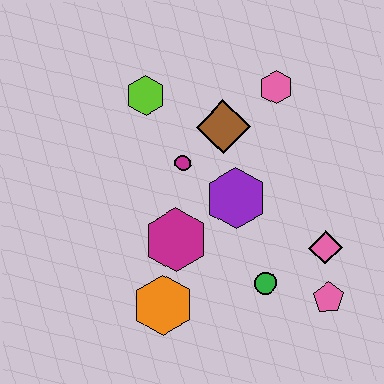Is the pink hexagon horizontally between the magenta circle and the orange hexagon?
No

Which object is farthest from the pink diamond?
The lime hexagon is farthest from the pink diamond.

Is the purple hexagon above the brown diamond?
No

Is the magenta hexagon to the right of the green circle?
No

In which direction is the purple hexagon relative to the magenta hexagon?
The purple hexagon is to the right of the magenta hexagon.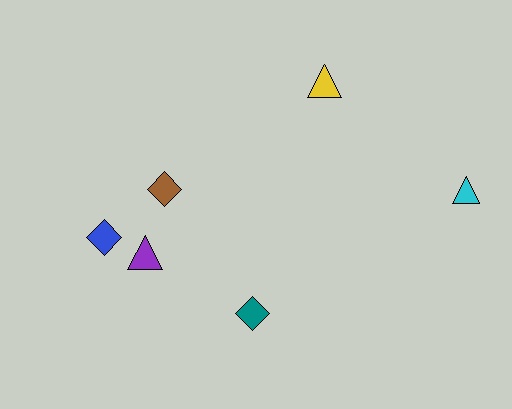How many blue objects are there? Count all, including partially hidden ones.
There is 1 blue object.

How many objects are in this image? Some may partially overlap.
There are 6 objects.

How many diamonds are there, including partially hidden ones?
There are 3 diamonds.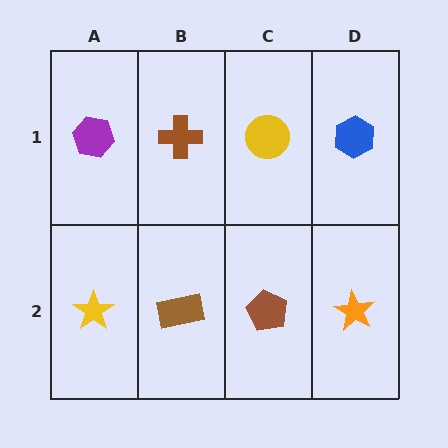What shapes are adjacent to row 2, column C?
A yellow circle (row 1, column C), a brown rectangle (row 2, column B), an orange star (row 2, column D).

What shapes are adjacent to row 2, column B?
A brown cross (row 1, column B), a yellow star (row 2, column A), a brown pentagon (row 2, column C).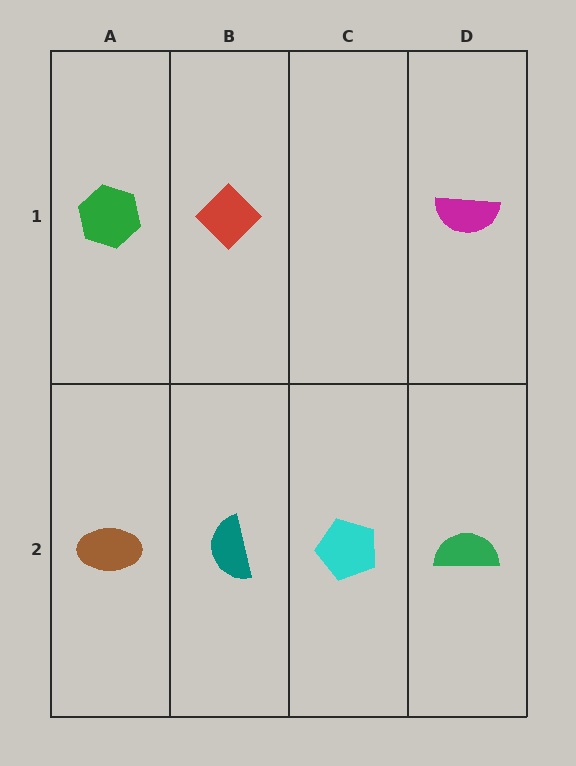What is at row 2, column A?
A brown ellipse.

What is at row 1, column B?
A red diamond.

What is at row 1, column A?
A green hexagon.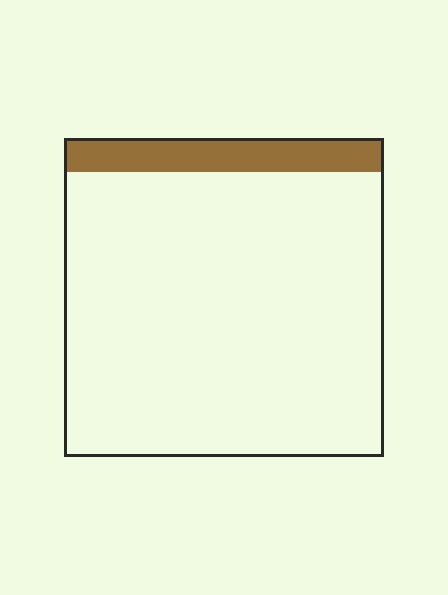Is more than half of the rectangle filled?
No.